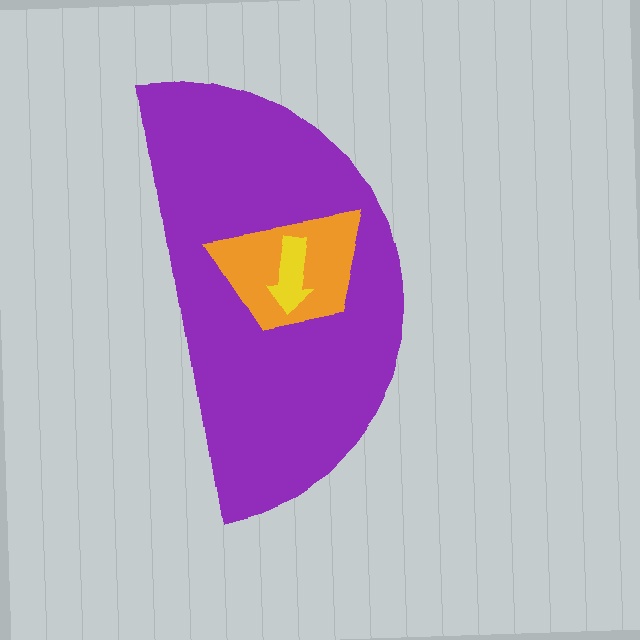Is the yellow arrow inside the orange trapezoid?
Yes.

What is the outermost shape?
The purple semicircle.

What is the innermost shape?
The yellow arrow.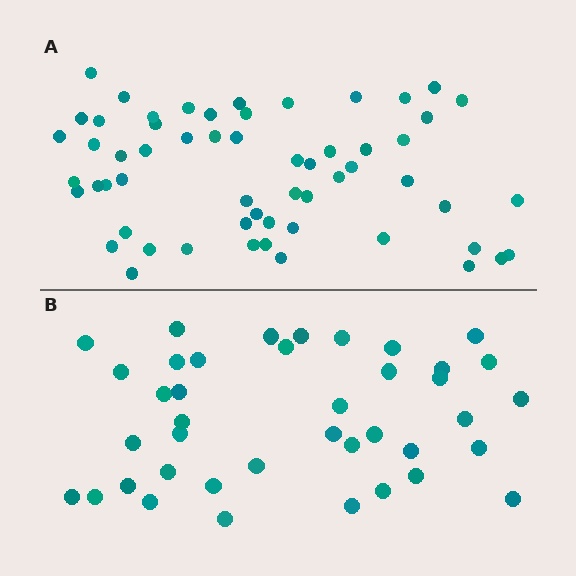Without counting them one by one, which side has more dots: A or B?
Region A (the top region) has more dots.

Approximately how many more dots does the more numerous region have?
Region A has approximately 20 more dots than region B.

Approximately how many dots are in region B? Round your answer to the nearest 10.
About 40 dots.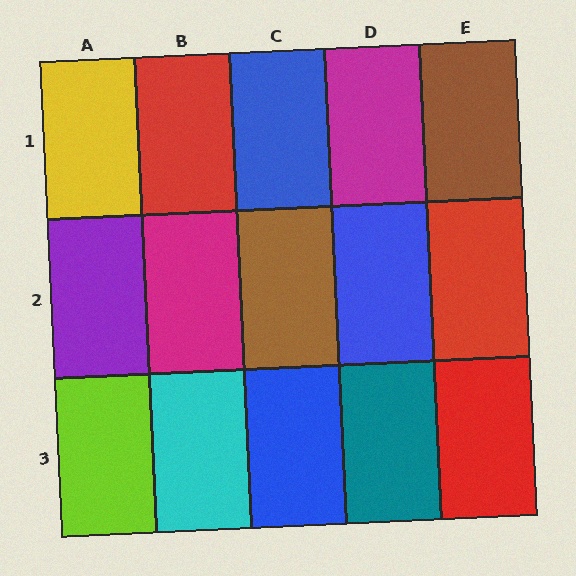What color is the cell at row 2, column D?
Blue.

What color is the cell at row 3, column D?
Teal.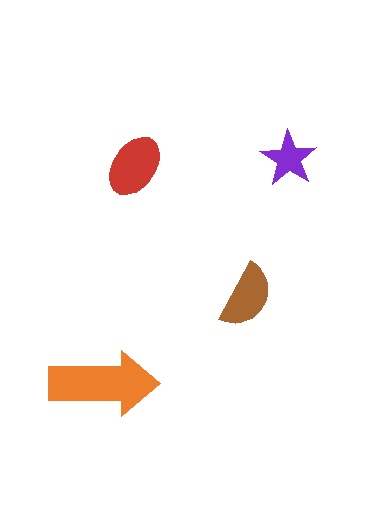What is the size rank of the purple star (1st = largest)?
4th.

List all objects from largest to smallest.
The orange arrow, the red ellipse, the brown semicircle, the purple star.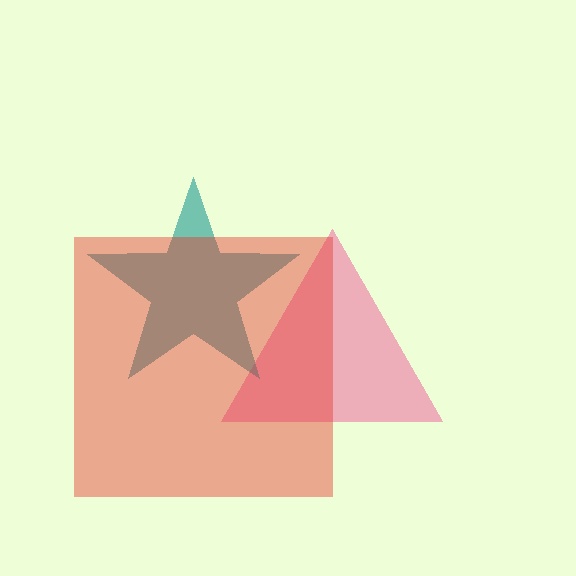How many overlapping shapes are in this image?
There are 3 overlapping shapes in the image.